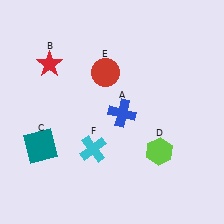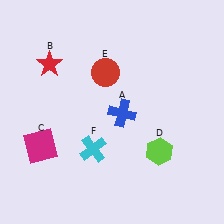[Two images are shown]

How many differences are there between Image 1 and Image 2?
There is 1 difference between the two images.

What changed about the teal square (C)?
In Image 1, C is teal. In Image 2, it changed to magenta.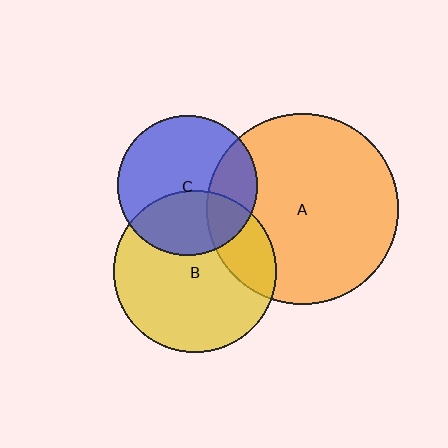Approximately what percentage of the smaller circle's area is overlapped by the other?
Approximately 20%.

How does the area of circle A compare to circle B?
Approximately 1.4 times.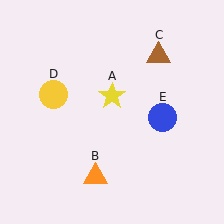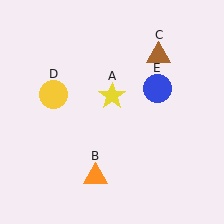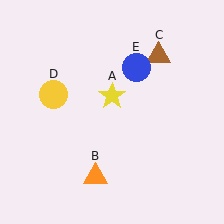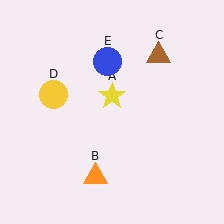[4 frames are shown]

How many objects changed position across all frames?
1 object changed position: blue circle (object E).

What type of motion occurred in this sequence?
The blue circle (object E) rotated counterclockwise around the center of the scene.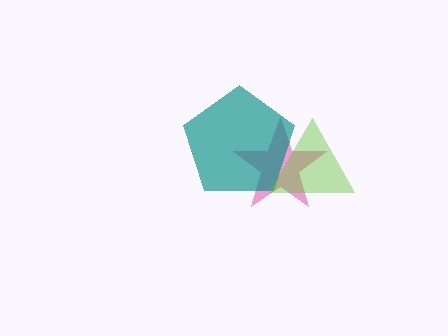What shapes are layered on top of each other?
The layered shapes are: a magenta star, a teal pentagon, a lime triangle.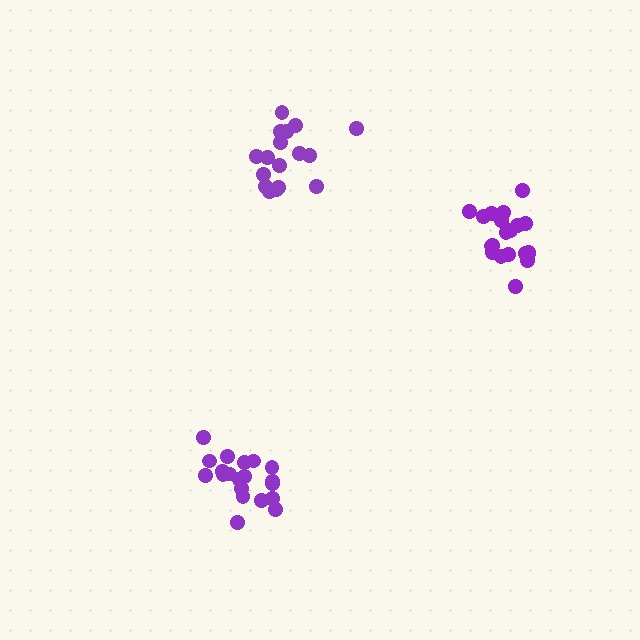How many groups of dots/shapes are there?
There are 3 groups.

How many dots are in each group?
Group 1: 20 dots, Group 2: 17 dots, Group 3: 20 dots (57 total).